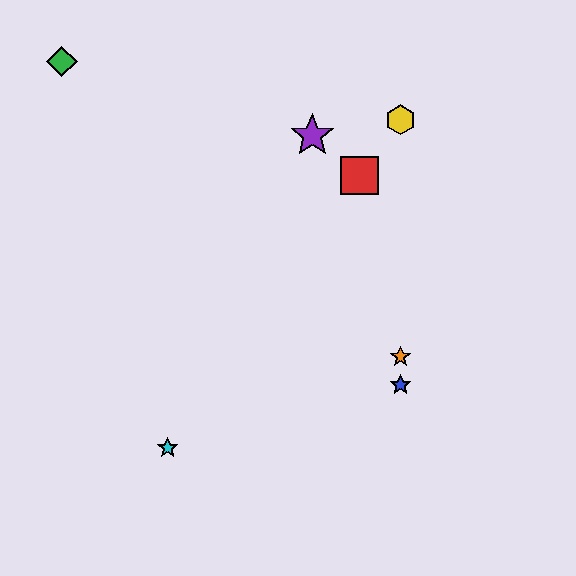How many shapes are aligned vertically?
3 shapes (the blue star, the yellow hexagon, the orange star) are aligned vertically.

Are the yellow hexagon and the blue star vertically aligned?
Yes, both are at x≈400.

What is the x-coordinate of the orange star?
The orange star is at x≈400.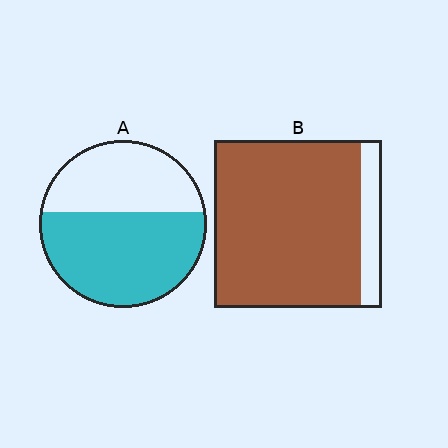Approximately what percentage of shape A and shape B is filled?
A is approximately 60% and B is approximately 90%.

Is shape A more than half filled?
Yes.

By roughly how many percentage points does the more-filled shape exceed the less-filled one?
By roughly 30 percentage points (B over A).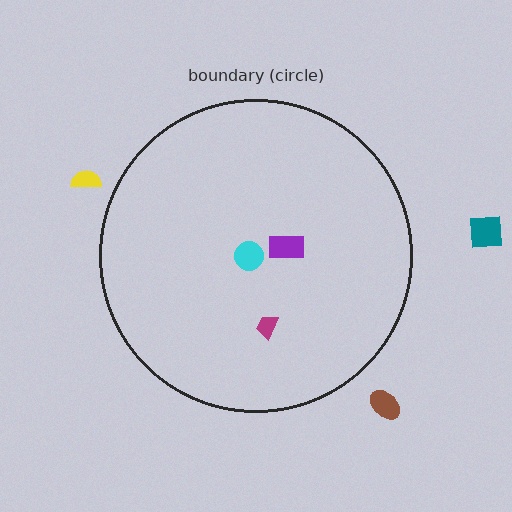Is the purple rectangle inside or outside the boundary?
Inside.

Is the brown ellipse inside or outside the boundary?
Outside.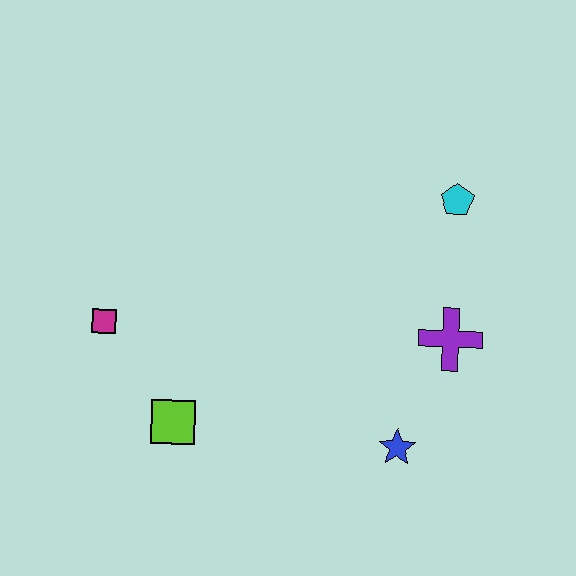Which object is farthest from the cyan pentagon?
The magenta square is farthest from the cyan pentagon.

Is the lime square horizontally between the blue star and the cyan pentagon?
No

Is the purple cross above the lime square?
Yes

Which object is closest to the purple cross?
The blue star is closest to the purple cross.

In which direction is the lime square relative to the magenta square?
The lime square is below the magenta square.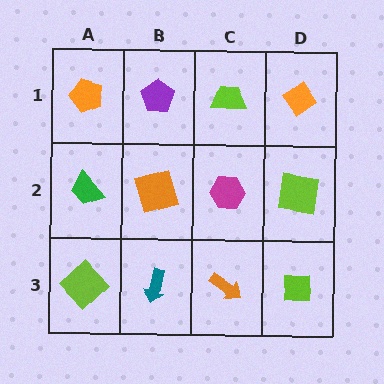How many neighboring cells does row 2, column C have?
4.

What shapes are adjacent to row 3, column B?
An orange square (row 2, column B), a lime diamond (row 3, column A), an orange arrow (row 3, column C).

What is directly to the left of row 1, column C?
A purple pentagon.